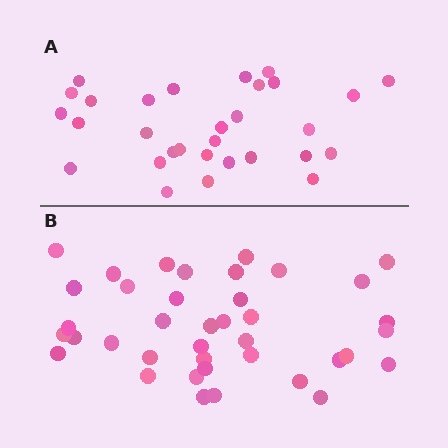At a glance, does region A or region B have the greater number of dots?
Region B (the bottom region) has more dots.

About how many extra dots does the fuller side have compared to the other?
Region B has roughly 8 or so more dots than region A.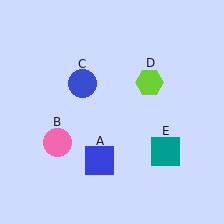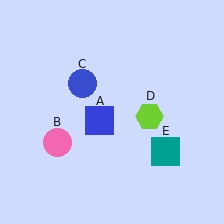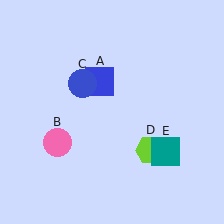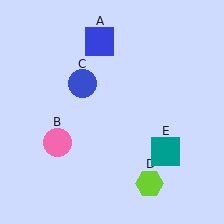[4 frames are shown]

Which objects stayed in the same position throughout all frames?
Pink circle (object B) and blue circle (object C) and teal square (object E) remained stationary.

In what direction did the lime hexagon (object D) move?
The lime hexagon (object D) moved down.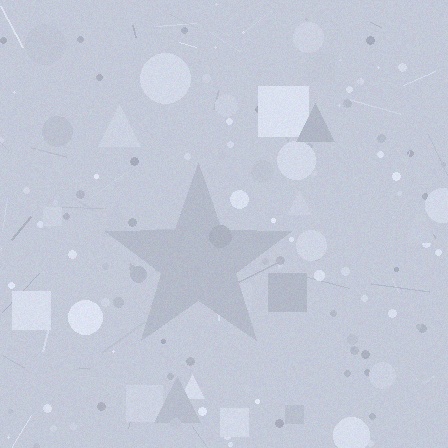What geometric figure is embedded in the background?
A star is embedded in the background.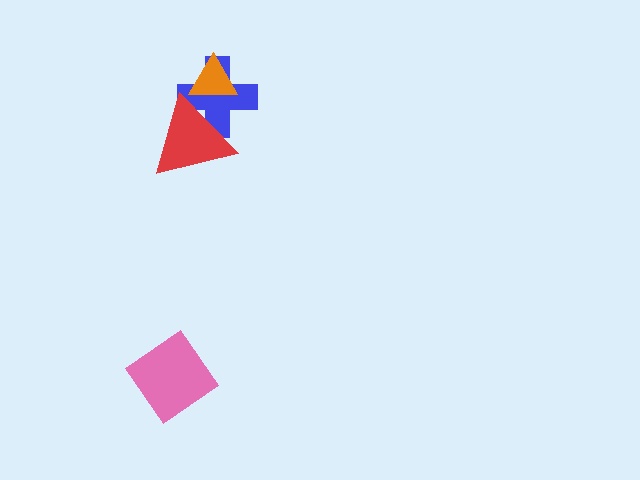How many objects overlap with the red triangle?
2 objects overlap with the red triangle.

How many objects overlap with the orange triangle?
2 objects overlap with the orange triangle.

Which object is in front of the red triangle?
The orange triangle is in front of the red triangle.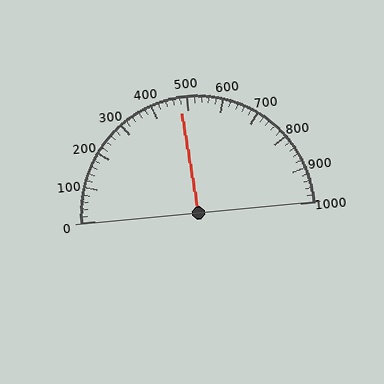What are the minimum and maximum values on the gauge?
The gauge ranges from 0 to 1000.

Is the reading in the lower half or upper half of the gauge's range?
The reading is in the lower half of the range (0 to 1000).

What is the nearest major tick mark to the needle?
The nearest major tick mark is 500.